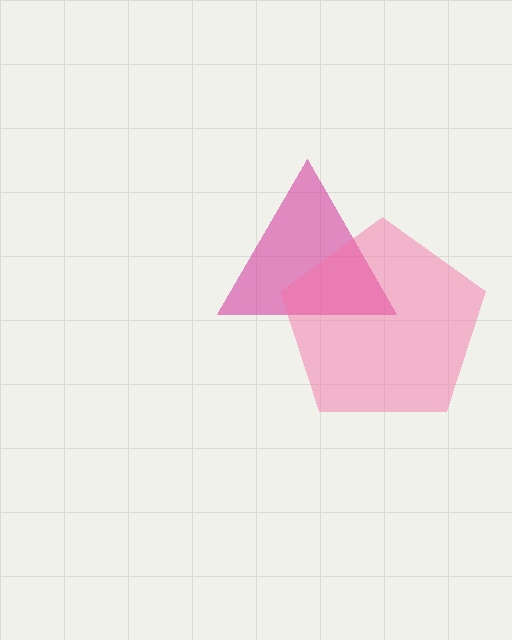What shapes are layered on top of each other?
The layered shapes are: a magenta triangle, a pink pentagon.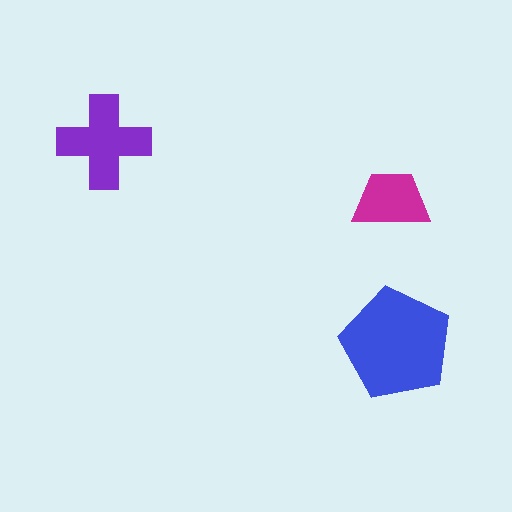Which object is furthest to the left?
The purple cross is leftmost.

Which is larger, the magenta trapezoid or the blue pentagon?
The blue pentagon.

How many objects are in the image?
There are 3 objects in the image.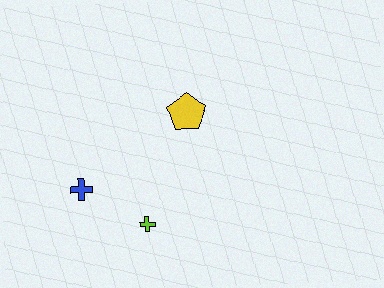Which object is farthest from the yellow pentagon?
The blue cross is farthest from the yellow pentagon.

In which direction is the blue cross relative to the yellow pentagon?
The blue cross is to the left of the yellow pentagon.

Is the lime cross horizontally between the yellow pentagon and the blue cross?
Yes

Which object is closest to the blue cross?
The lime cross is closest to the blue cross.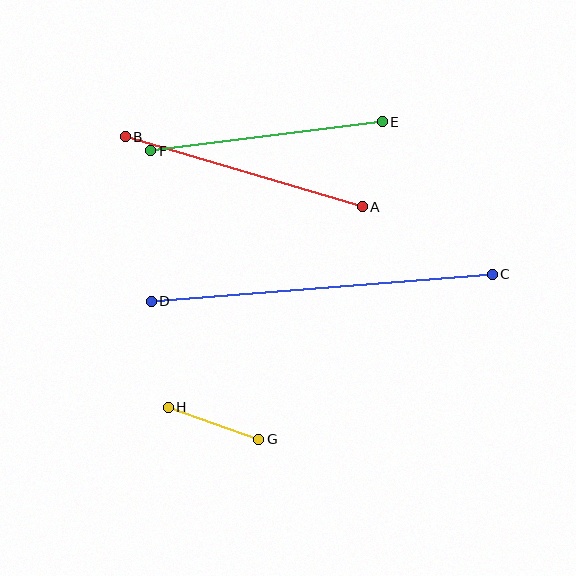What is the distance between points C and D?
The distance is approximately 342 pixels.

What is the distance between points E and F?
The distance is approximately 234 pixels.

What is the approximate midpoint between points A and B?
The midpoint is at approximately (244, 172) pixels.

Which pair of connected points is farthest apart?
Points C and D are farthest apart.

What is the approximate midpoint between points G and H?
The midpoint is at approximately (213, 423) pixels.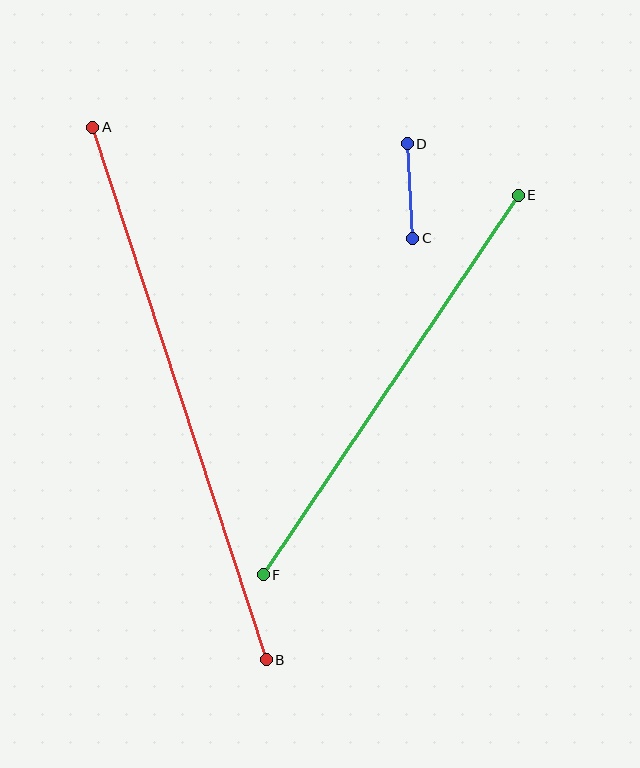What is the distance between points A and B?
The distance is approximately 560 pixels.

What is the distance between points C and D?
The distance is approximately 95 pixels.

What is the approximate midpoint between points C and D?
The midpoint is at approximately (410, 191) pixels.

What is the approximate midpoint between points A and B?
The midpoint is at approximately (179, 393) pixels.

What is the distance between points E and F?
The distance is approximately 457 pixels.